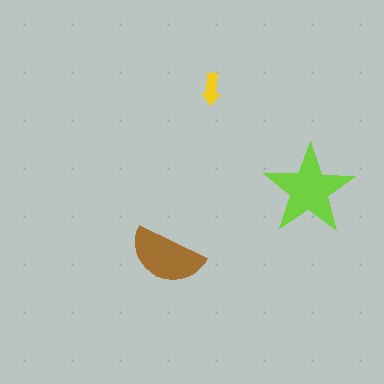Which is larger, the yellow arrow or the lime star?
The lime star.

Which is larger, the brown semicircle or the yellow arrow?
The brown semicircle.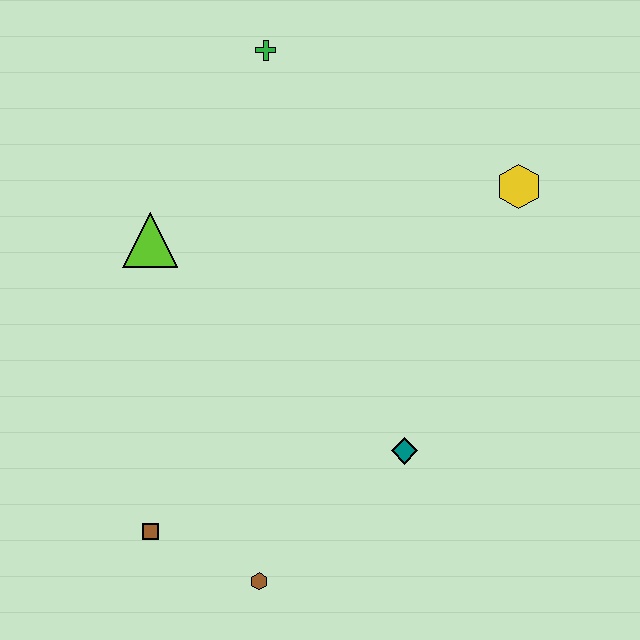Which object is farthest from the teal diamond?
The green cross is farthest from the teal diamond.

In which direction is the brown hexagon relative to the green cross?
The brown hexagon is below the green cross.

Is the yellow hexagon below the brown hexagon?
No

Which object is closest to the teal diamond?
The brown hexagon is closest to the teal diamond.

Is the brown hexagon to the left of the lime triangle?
No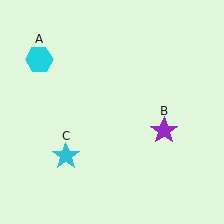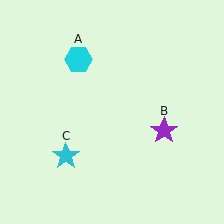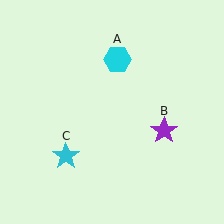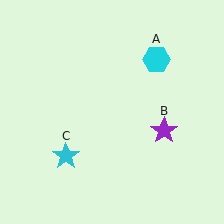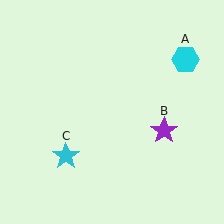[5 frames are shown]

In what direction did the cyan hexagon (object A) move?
The cyan hexagon (object A) moved right.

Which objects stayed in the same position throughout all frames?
Purple star (object B) and cyan star (object C) remained stationary.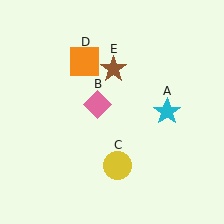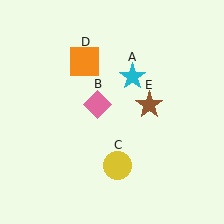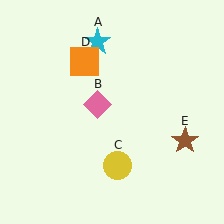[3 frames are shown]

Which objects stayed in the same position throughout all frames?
Pink diamond (object B) and yellow circle (object C) and orange square (object D) remained stationary.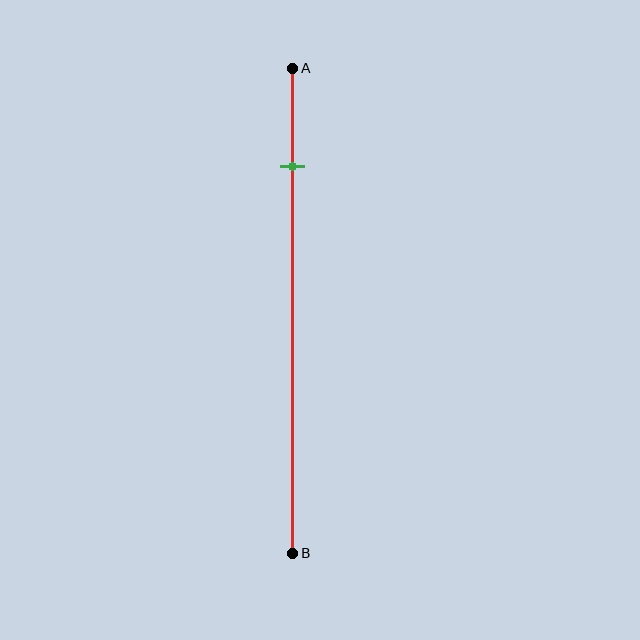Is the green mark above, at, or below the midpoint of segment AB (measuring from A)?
The green mark is above the midpoint of segment AB.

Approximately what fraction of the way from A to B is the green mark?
The green mark is approximately 20% of the way from A to B.